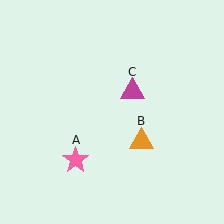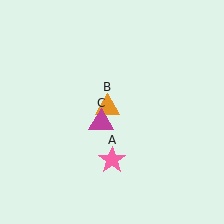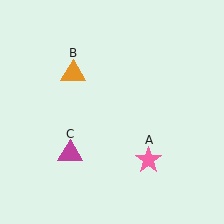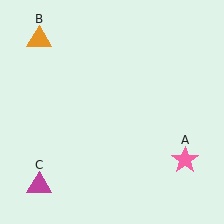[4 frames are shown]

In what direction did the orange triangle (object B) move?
The orange triangle (object B) moved up and to the left.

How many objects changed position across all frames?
3 objects changed position: pink star (object A), orange triangle (object B), magenta triangle (object C).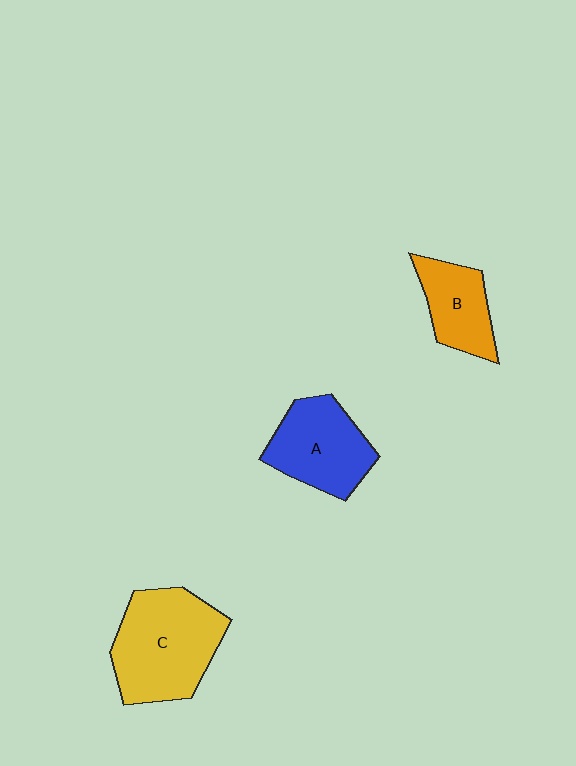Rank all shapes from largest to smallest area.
From largest to smallest: C (yellow), A (blue), B (orange).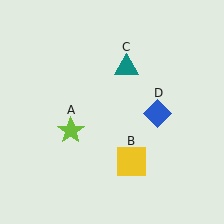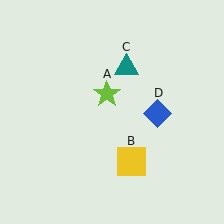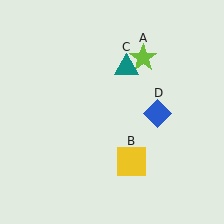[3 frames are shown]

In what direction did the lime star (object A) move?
The lime star (object A) moved up and to the right.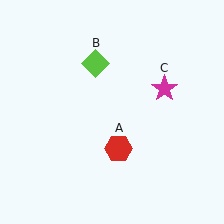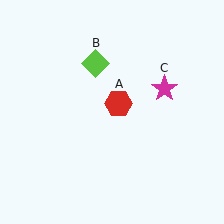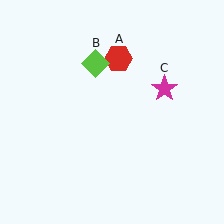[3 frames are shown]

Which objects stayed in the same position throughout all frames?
Lime diamond (object B) and magenta star (object C) remained stationary.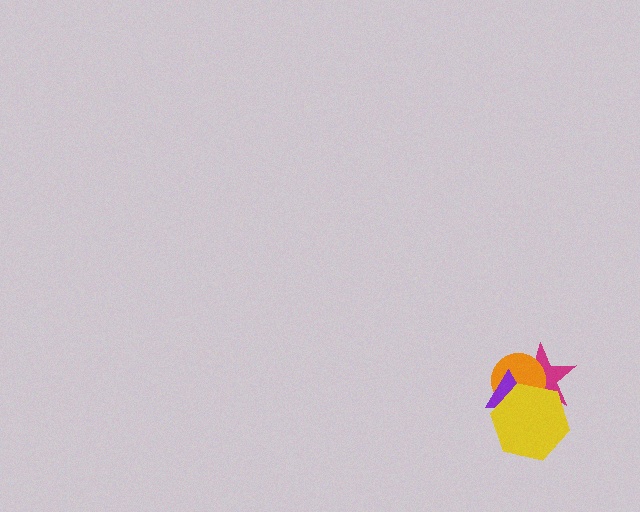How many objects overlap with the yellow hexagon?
3 objects overlap with the yellow hexagon.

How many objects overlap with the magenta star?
3 objects overlap with the magenta star.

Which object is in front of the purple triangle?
The yellow hexagon is in front of the purple triangle.